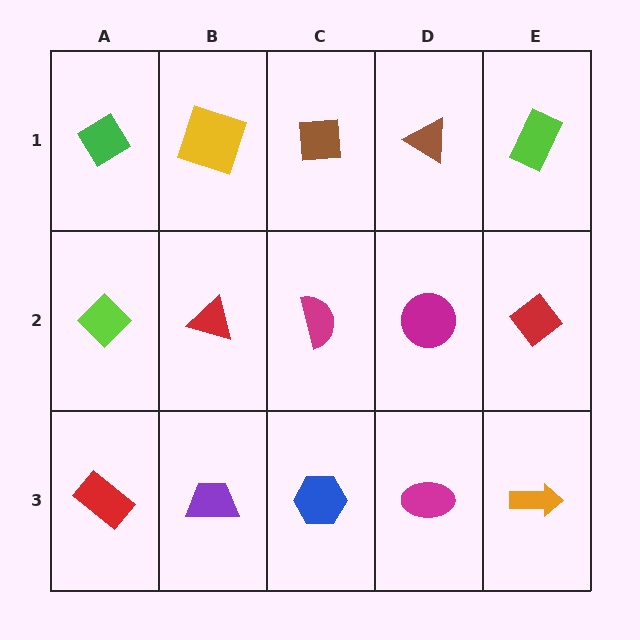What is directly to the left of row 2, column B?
A lime diamond.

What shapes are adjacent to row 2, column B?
A yellow square (row 1, column B), a purple trapezoid (row 3, column B), a lime diamond (row 2, column A), a magenta semicircle (row 2, column C).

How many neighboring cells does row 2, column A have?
3.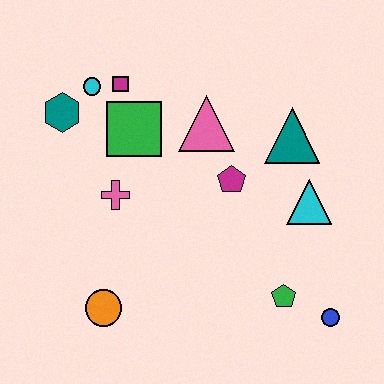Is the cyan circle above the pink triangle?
Yes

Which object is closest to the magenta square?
The cyan circle is closest to the magenta square.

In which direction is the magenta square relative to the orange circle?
The magenta square is above the orange circle.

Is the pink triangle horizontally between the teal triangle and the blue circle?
No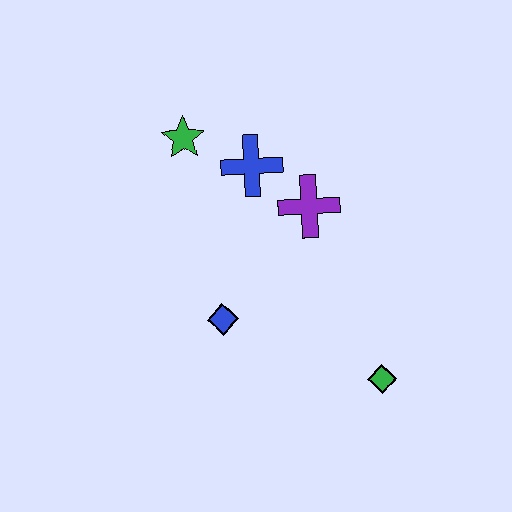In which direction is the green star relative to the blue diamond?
The green star is above the blue diamond.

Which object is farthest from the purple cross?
The green diamond is farthest from the purple cross.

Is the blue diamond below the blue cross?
Yes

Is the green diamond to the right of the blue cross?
Yes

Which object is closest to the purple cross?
The blue cross is closest to the purple cross.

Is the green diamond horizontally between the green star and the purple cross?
No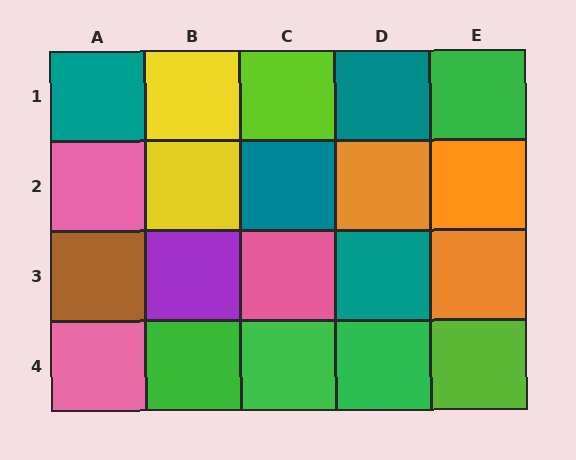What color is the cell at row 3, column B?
Purple.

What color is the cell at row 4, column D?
Green.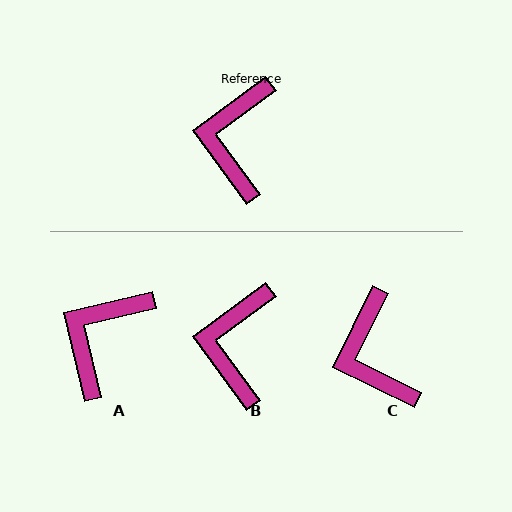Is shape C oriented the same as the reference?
No, it is off by about 28 degrees.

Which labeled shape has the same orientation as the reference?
B.